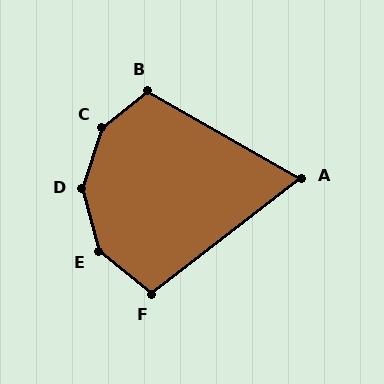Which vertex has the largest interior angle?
C, at approximately 148 degrees.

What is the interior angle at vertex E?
Approximately 145 degrees (obtuse).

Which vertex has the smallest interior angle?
A, at approximately 67 degrees.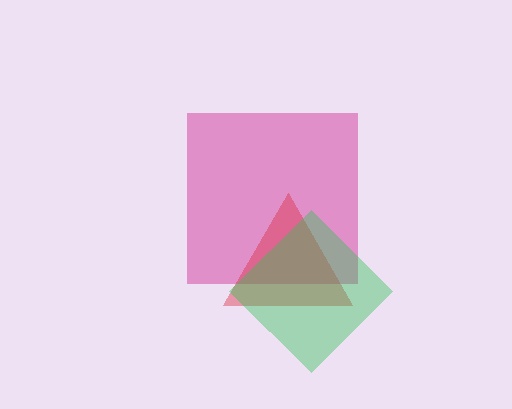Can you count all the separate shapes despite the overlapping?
Yes, there are 3 separate shapes.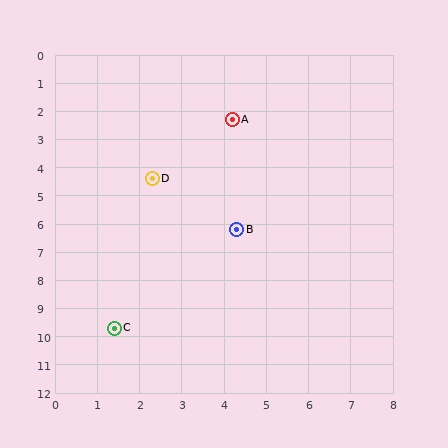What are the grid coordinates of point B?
Point B is at approximately (4.3, 6.2).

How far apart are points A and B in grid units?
Points A and B are about 3.9 grid units apart.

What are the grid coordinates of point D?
Point D is at approximately (2.3, 4.4).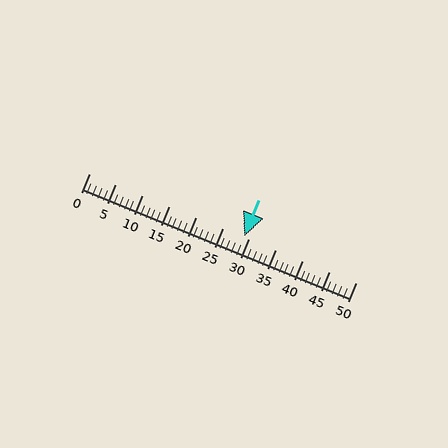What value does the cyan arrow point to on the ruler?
The cyan arrow points to approximately 29.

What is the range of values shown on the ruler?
The ruler shows values from 0 to 50.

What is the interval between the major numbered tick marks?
The major tick marks are spaced 5 units apart.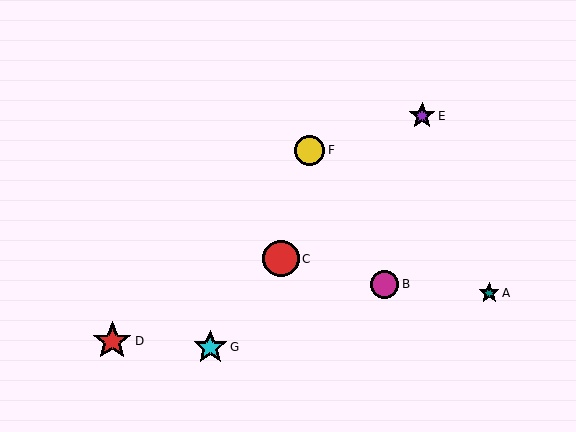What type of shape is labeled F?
Shape F is a yellow circle.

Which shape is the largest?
The red star (labeled D) is the largest.